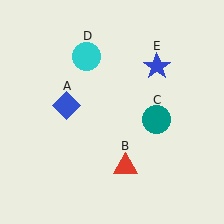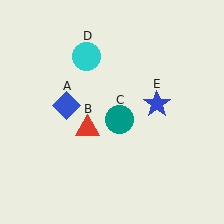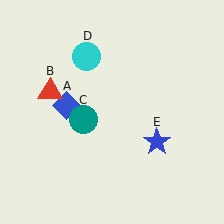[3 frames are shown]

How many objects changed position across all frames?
3 objects changed position: red triangle (object B), teal circle (object C), blue star (object E).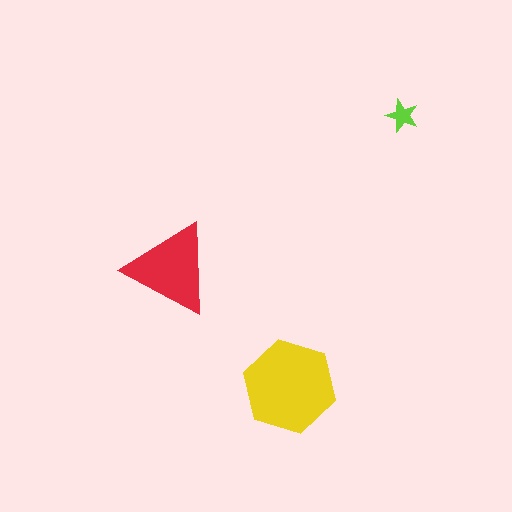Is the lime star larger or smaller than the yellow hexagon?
Smaller.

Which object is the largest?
The yellow hexagon.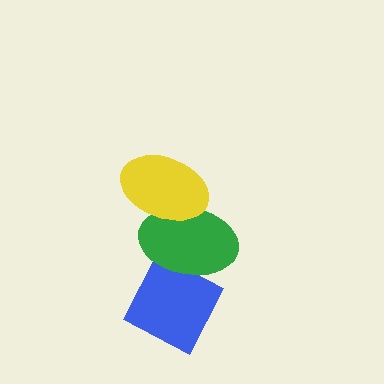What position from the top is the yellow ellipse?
The yellow ellipse is 1st from the top.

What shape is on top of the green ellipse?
The yellow ellipse is on top of the green ellipse.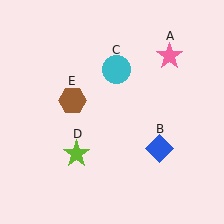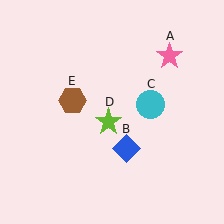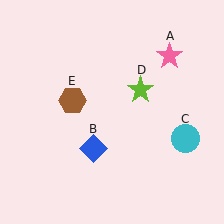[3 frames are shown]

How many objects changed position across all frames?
3 objects changed position: blue diamond (object B), cyan circle (object C), lime star (object D).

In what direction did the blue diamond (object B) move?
The blue diamond (object B) moved left.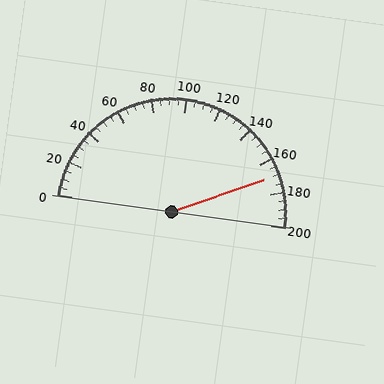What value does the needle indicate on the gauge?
The needle indicates approximately 170.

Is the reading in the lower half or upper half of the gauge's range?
The reading is in the upper half of the range (0 to 200).